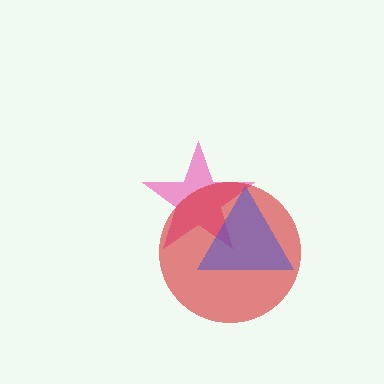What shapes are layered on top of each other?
The layered shapes are: a pink star, a red circle, a blue triangle.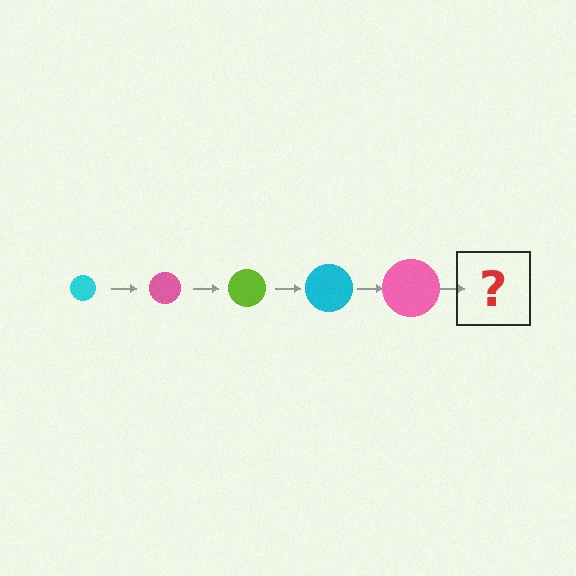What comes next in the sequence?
The next element should be a lime circle, larger than the previous one.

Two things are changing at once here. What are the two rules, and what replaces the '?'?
The two rules are that the circle grows larger each step and the color cycles through cyan, pink, and lime. The '?' should be a lime circle, larger than the previous one.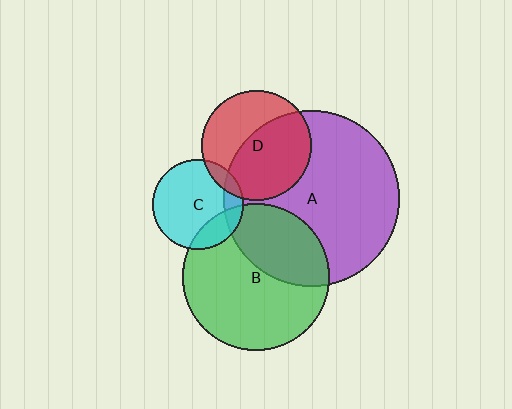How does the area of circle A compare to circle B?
Approximately 1.4 times.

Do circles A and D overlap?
Yes.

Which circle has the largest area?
Circle A (purple).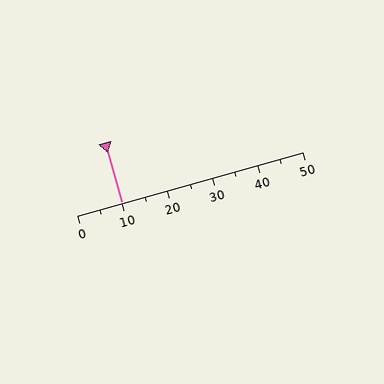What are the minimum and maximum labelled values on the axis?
The axis runs from 0 to 50.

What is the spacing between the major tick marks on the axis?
The major ticks are spaced 10 apart.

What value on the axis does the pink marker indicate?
The marker indicates approximately 10.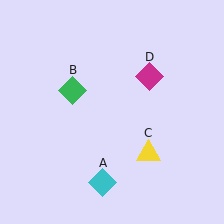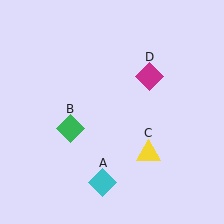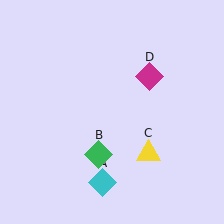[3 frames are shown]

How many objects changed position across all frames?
1 object changed position: green diamond (object B).